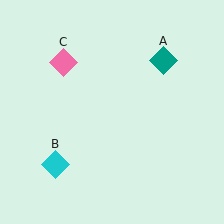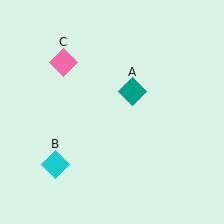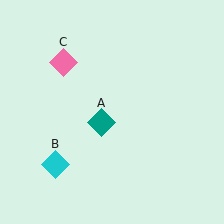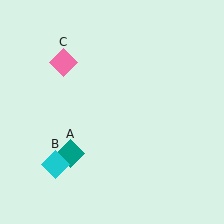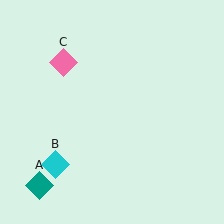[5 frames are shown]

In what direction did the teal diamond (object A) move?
The teal diamond (object A) moved down and to the left.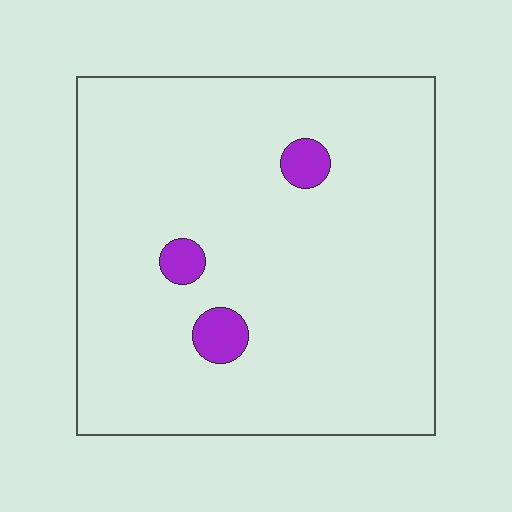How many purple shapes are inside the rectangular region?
3.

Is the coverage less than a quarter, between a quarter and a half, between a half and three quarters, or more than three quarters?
Less than a quarter.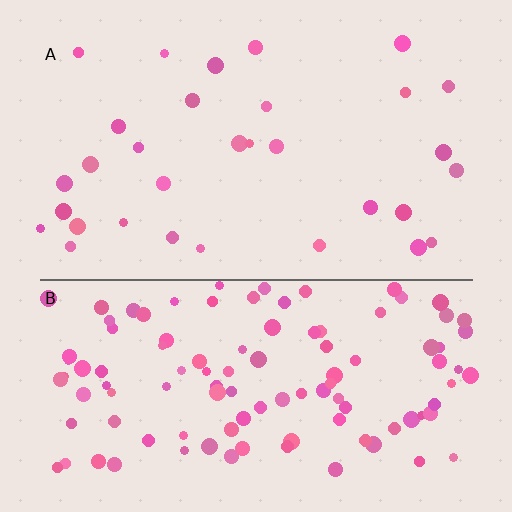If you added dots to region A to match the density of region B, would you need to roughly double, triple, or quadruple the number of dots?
Approximately quadruple.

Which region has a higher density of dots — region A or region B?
B (the bottom).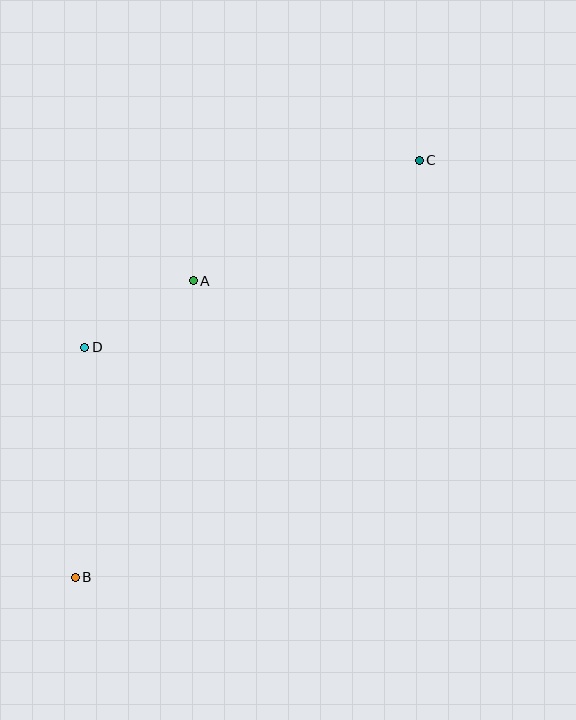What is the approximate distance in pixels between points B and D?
The distance between B and D is approximately 230 pixels.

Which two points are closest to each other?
Points A and D are closest to each other.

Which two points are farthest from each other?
Points B and C are farthest from each other.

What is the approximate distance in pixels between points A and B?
The distance between A and B is approximately 319 pixels.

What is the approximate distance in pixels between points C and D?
The distance between C and D is approximately 383 pixels.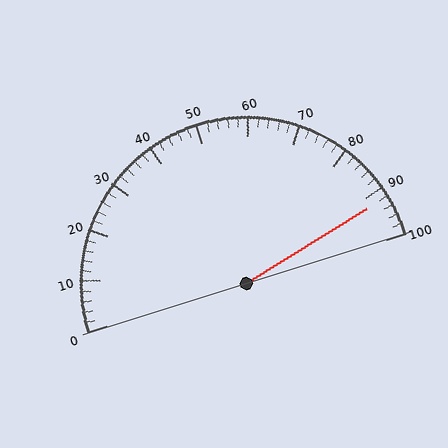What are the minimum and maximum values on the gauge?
The gauge ranges from 0 to 100.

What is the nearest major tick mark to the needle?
The nearest major tick mark is 90.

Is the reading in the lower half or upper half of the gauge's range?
The reading is in the upper half of the range (0 to 100).